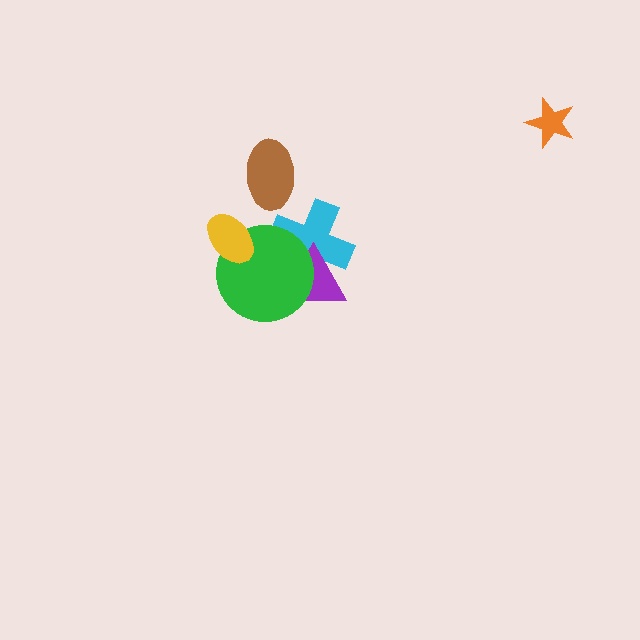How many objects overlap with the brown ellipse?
0 objects overlap with the brown ellipse.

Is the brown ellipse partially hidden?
No, no other shape covers it.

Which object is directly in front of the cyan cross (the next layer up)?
The purple triangle is directly in front of the cyan cross.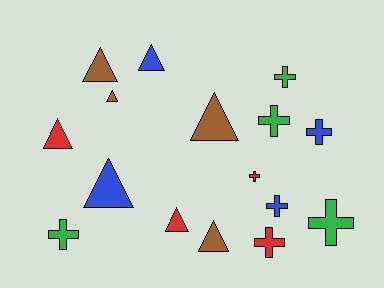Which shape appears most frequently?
Triangle, with 8 objects.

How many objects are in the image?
There are 16 objects.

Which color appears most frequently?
Green, with 4 objects.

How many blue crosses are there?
There are 2 blue crosses.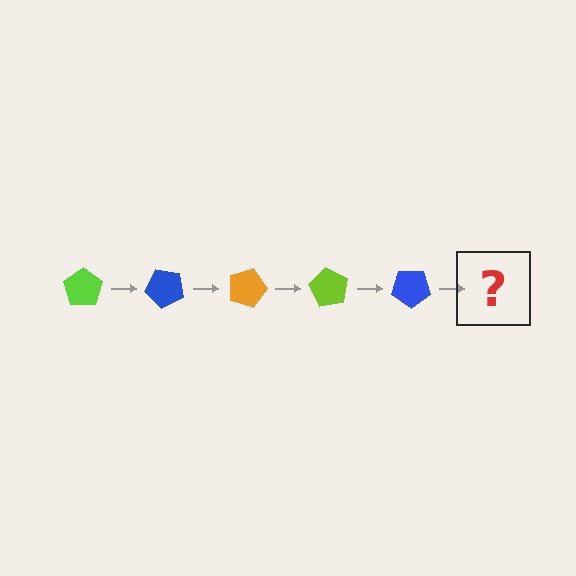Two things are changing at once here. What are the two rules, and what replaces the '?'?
The two rules are that it rotates 45 degrees each step and the color cycles through lime, blue, and orange. The '?' should be an orange pentagon, rotated 225 degrees from the start.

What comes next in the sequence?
The next element should be an orange pentagon, rotated 225 degrees from the start.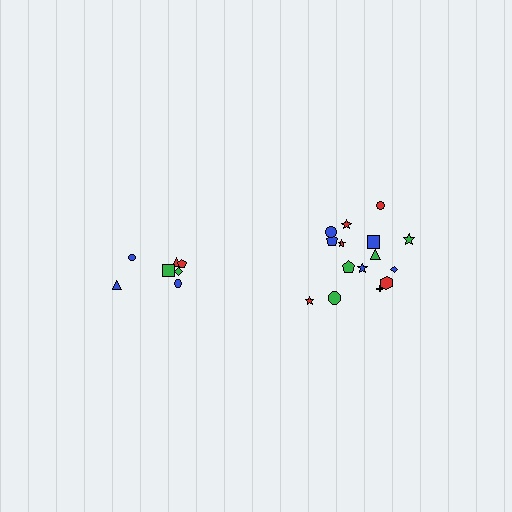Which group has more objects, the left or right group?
The right group.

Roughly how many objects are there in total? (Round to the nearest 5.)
Roughly 20 objects in total.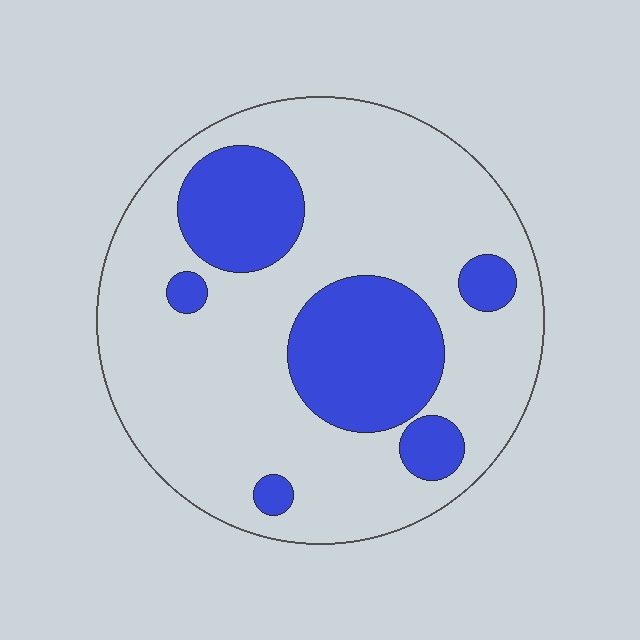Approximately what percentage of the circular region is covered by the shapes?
Approximately 25%.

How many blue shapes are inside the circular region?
6.